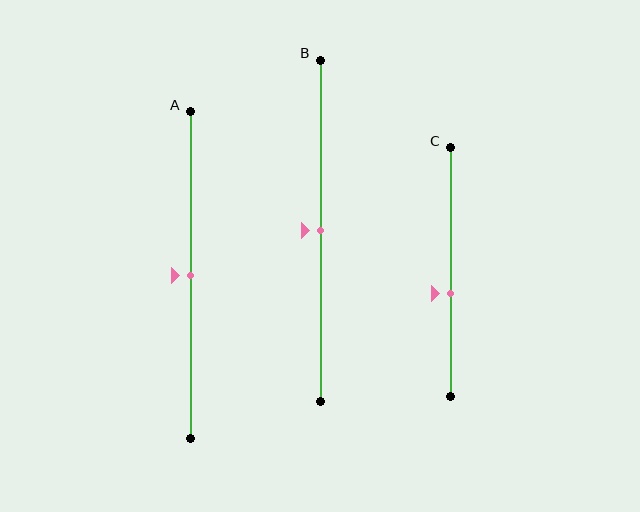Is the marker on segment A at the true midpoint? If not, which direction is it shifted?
Yes, the marker on segment A is at the true midpoint.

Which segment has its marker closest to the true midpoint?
Segment A has its marker closest to the true midpoint.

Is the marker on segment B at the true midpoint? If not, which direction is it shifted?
Yes, the marker on segment B is at the true midpoint.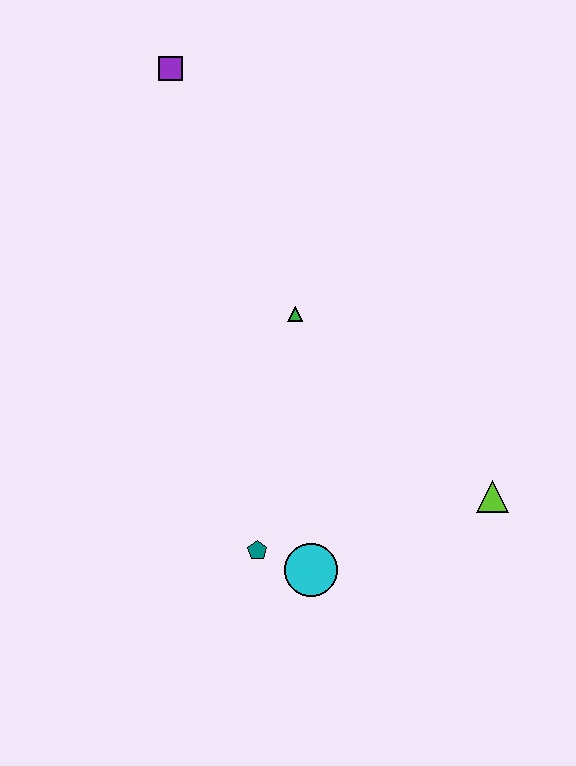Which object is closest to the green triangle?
The teal pentagon is closest to the green triangle.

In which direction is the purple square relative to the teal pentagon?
The purple square is above the teal pentagon.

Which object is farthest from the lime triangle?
The purple square is farthest from the lime triangle.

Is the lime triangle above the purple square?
No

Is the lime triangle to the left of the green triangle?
No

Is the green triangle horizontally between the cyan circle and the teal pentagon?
Yes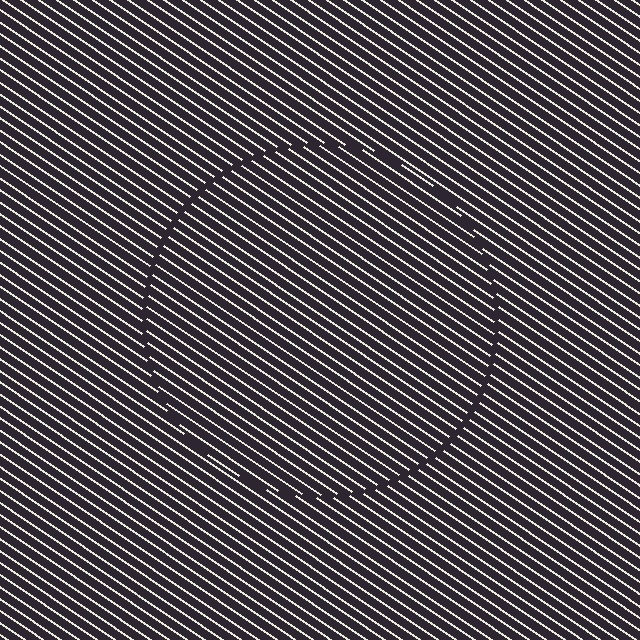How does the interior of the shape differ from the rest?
The interior of the shape contains the same grating, shifted by half a period — the contour is defined by the phase discontinuity where line-ends from the inner and outer gratings abut.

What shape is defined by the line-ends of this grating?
An illusory circle. The interior of the shape contains the same grating, shifted by half a period — the contour is defined by the phase discontinuity where line-ends from the inner and outer gratings abut.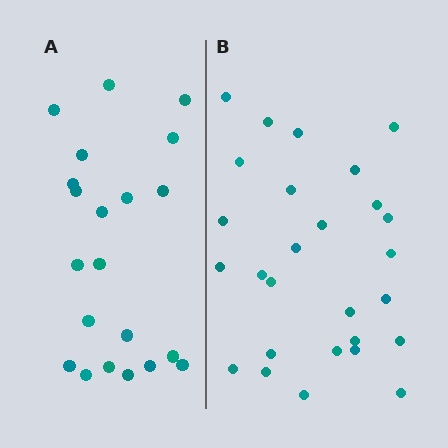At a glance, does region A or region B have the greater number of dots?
Region B (the right region) has more dots.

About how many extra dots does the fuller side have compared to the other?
Region B has about 6 more dots than region A.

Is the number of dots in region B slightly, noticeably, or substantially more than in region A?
Region B has noticeably more, but not dramatically so. The ratio is roughly 1.3 to 1.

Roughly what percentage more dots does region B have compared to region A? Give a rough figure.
About 30% more.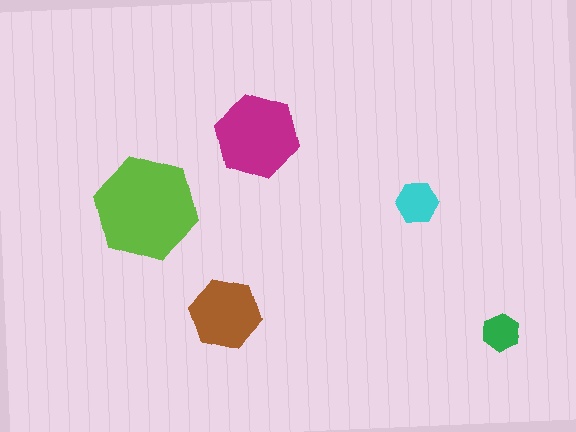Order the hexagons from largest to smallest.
the lime one, the magenta one, the brown one, the cyan one, the green one.